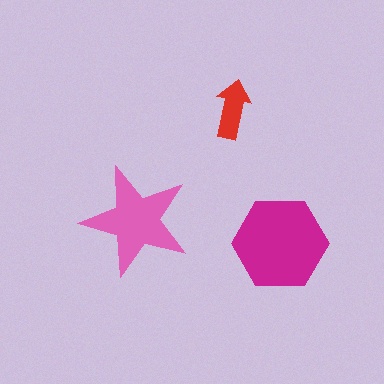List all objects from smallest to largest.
The red arrow, the pink star, the magenta hexagon.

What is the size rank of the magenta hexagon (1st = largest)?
1st.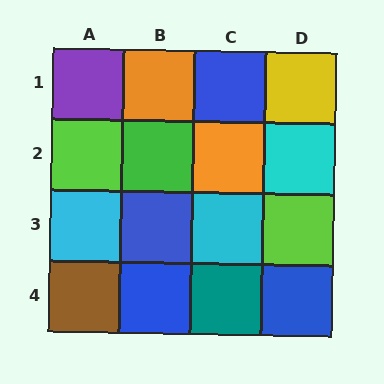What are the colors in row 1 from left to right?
Purple, orange, blue, yellow.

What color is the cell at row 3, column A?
Cyan.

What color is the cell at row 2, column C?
Orange.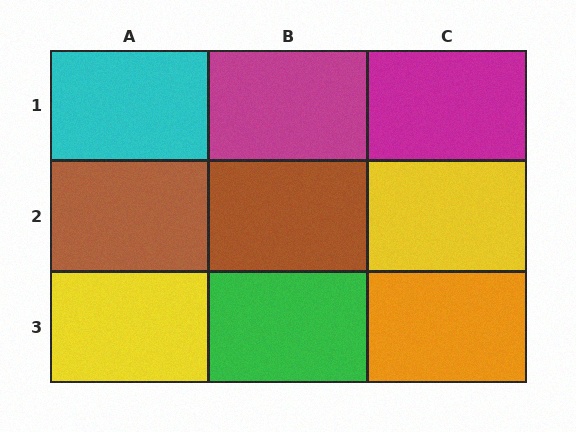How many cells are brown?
2 cells are brown.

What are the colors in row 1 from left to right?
Cyan, magenta, magenta.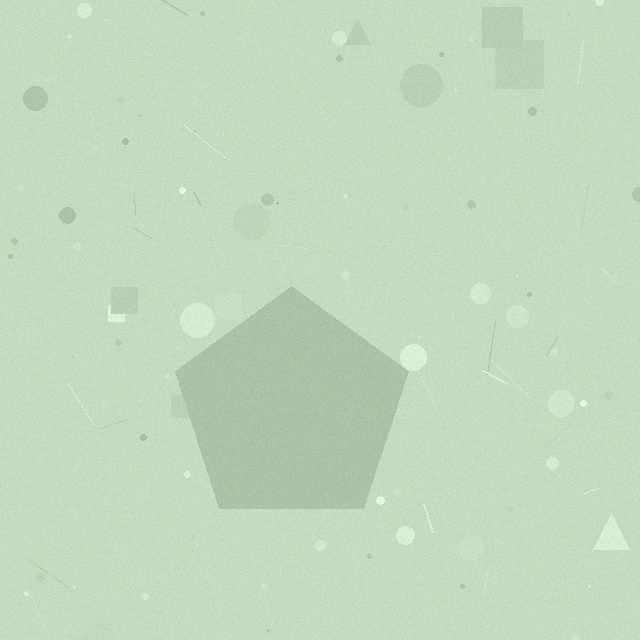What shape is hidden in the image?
A pentagon is hidden in the image.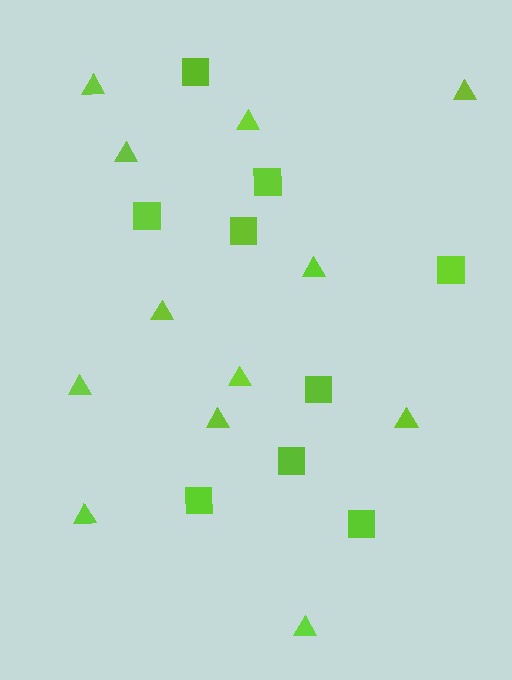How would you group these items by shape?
There are 2 groups: one group of triangles (12) and one group of squares (9).